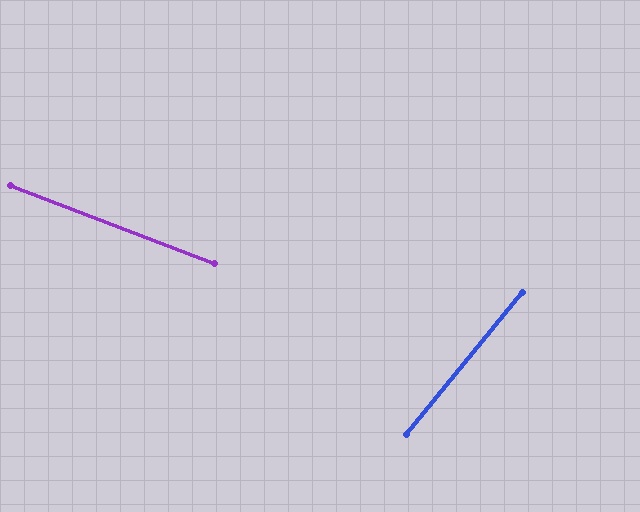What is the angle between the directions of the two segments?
Approximately 72 degrees.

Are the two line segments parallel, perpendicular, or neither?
Neither parallel nor perpendicular — they differ by about 72°.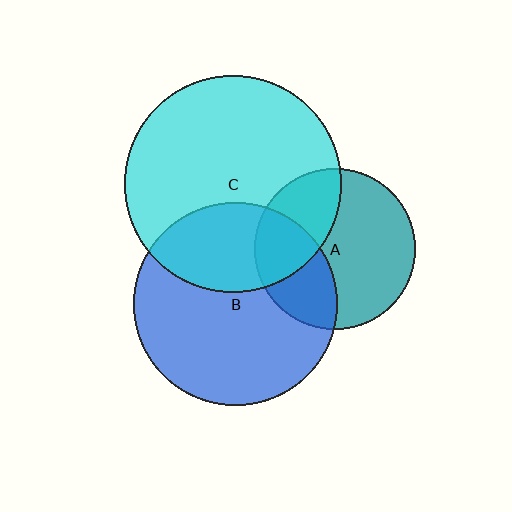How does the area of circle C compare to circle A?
Approximately 1.8 times.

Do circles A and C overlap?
Yes.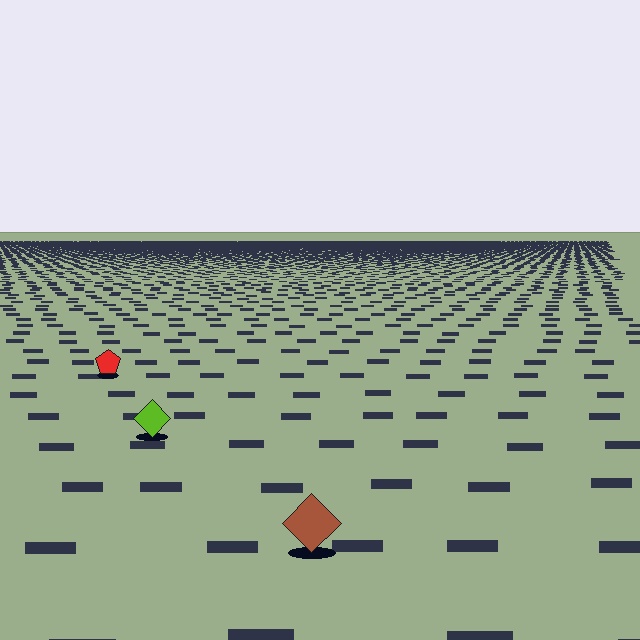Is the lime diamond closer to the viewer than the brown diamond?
No. The brown diamond is closer — you can tell from the texture gradient: the ground texture is coarser near it.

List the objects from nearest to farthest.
From nearest to farthest: the brown diamond, the lime diamond, the red pentagon.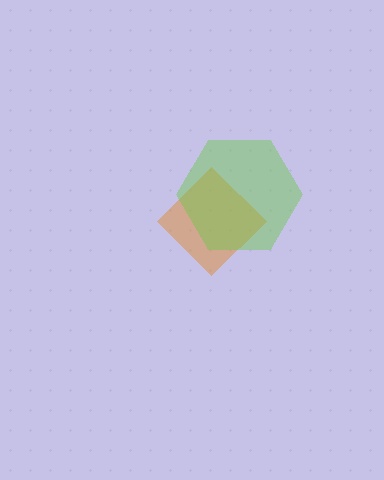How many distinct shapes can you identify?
There are 2 distinct shapes: an orange diamond, a lime hexagon.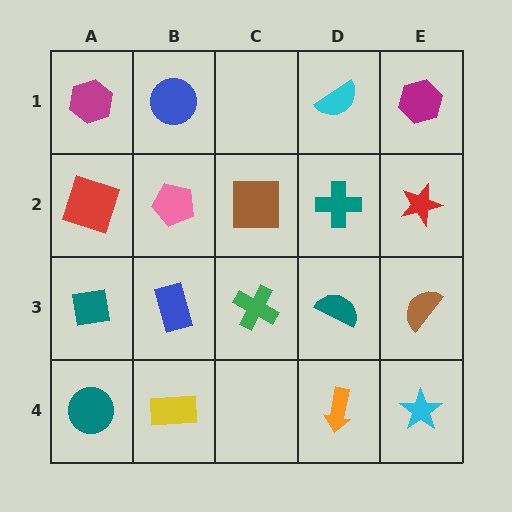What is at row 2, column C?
A brown square.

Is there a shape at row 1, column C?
No, that cell is empty.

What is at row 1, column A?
A magenta hexagon.